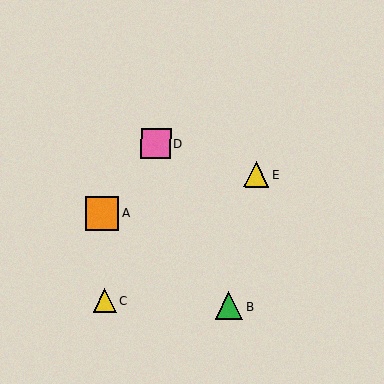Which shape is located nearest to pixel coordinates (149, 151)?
The pink square (labeled D) at (156, 143) is nearest to that location.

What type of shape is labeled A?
Shape A is an orange square.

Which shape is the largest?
The orange square (labeled A) is the largest.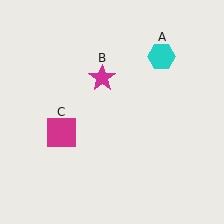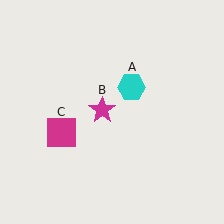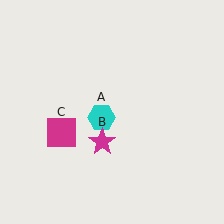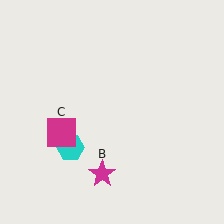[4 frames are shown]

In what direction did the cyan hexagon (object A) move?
The cyan hexagon (object A) moved down and to the left.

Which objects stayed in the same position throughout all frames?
Magenta square (object C) remained stationary.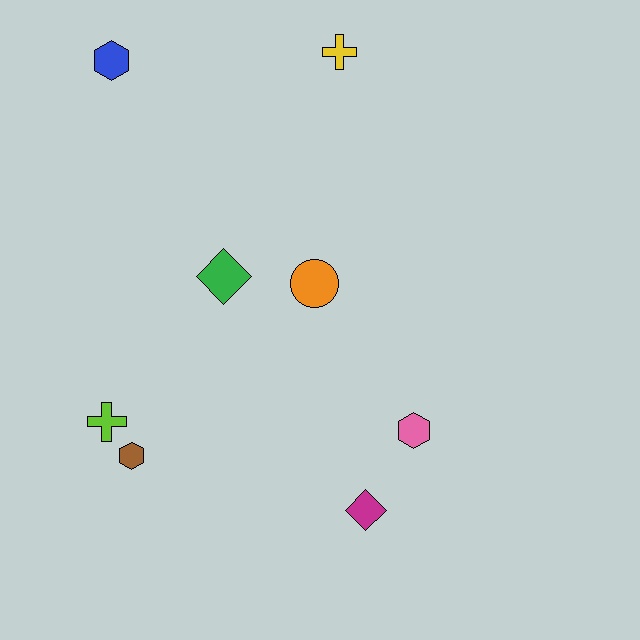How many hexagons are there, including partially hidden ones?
There are 3 hexagons.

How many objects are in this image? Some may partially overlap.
There are 8 objects.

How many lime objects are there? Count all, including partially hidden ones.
There is 1 lime object.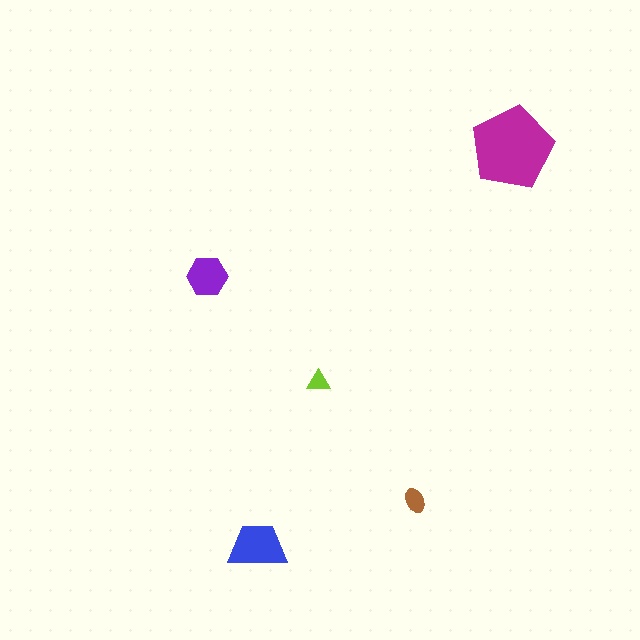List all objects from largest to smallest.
The magenta pentagon, the blue trapezoid, the purple hexagon, the brown ellipse, the lime triangle.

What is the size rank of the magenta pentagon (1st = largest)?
1st.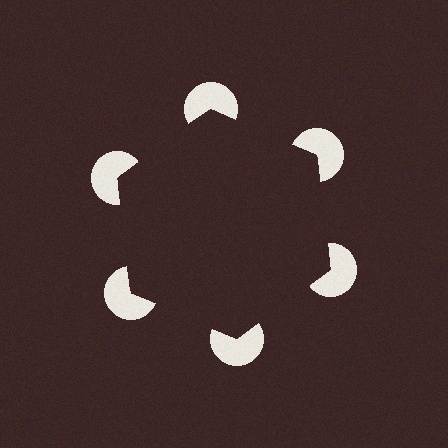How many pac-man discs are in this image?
There are 6 — one at each vertex of the illusory hexagon.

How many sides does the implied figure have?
6 sides.